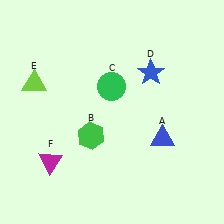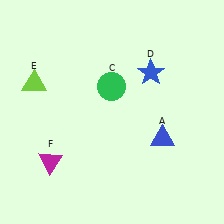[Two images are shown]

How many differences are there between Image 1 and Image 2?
There is 1 difference between the two images.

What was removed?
The green hexagon (B) was removed in Image 2.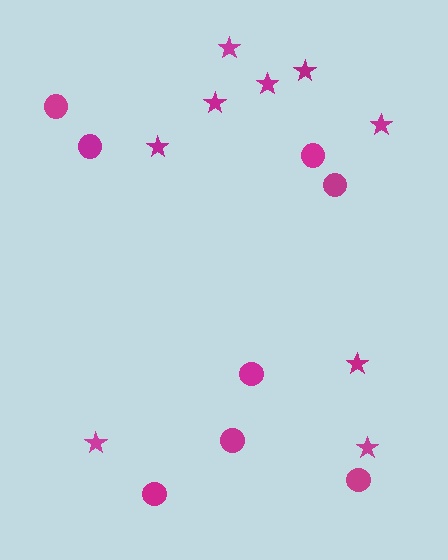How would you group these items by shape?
There are 2 groups: one group of stars (9) and one group of circles (8).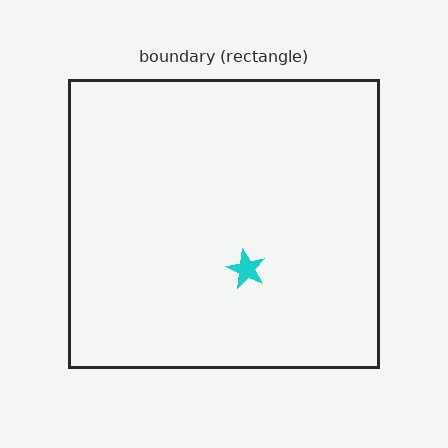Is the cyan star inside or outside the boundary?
Inside.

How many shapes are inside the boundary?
1 inside, 0 outside.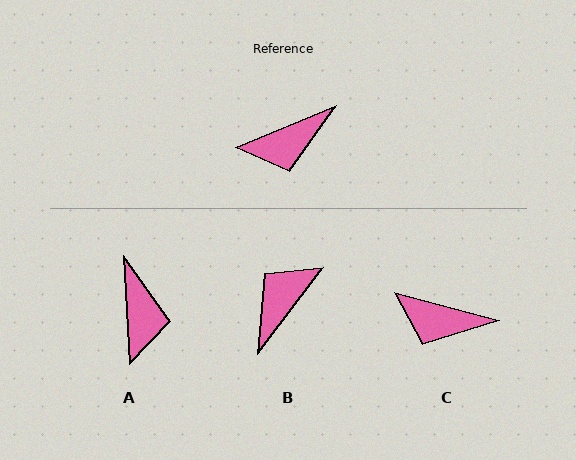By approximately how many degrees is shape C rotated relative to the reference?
Approximately 37 degrees clockwise.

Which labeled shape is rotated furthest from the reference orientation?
B, about 150 degrees away.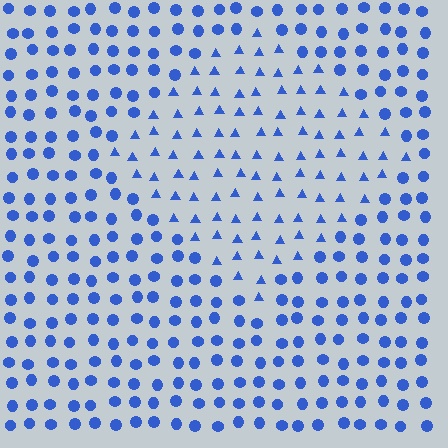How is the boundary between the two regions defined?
The boundary is defined by a change in element shape: triangles inside vs. circles outside. All elements share the same color and spacing.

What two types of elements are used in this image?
The image uses triangles inside the diamond region and circles outside it.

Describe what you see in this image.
The image is filled with small blue elements arranged in a uniform grid. A diamond-shaped region contains triangles, while the surrounding area contains circles. The boundary is defined purely by the change in element shape.